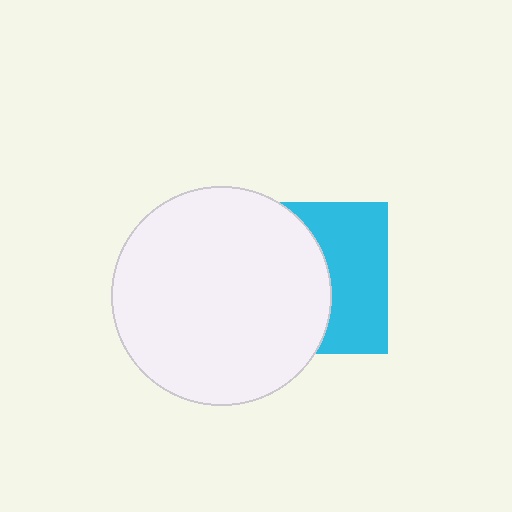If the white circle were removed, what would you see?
You would see the complete cyan square.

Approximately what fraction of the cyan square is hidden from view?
Roughly 55% of the cyan square is hidden behind the white circle.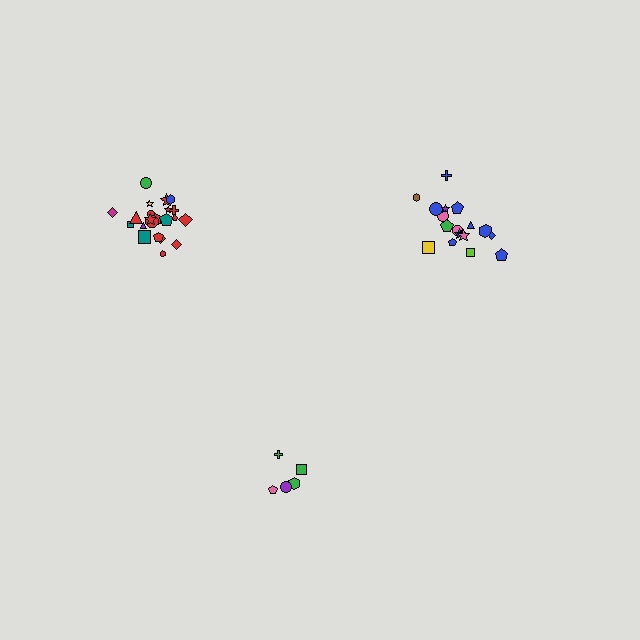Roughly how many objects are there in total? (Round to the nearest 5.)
Roughly 45 objects in total.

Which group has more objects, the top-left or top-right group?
The top-left group.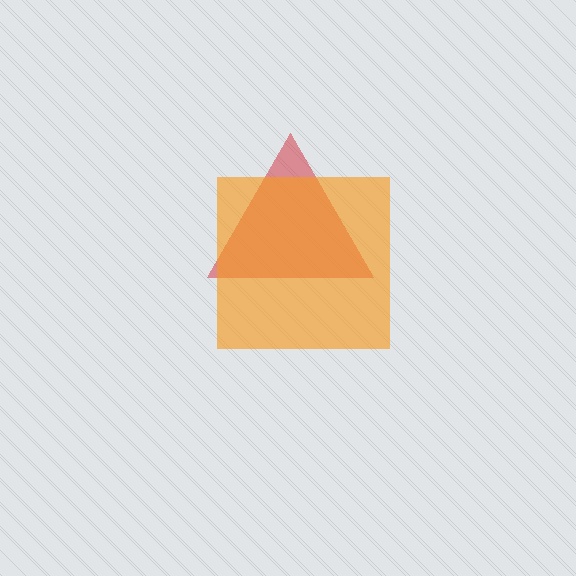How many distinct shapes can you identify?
There are 2 distinct shapes: a red triangle, an orange square.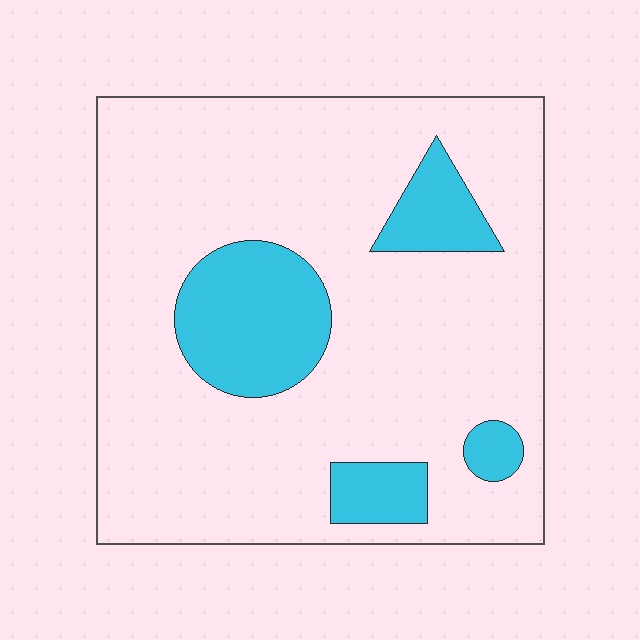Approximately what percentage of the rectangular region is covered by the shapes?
Approximately 20%.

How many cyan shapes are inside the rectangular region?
4.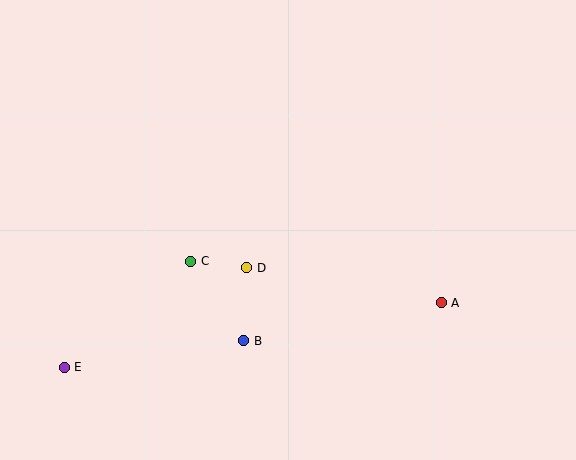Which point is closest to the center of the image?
Point D at (247, 268) is closest to the center.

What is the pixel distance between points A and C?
The distance between A and C is 254 pixels.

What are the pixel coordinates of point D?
Point D is at (247, 268).